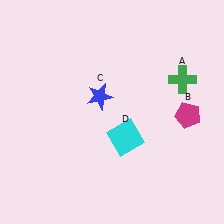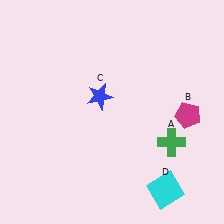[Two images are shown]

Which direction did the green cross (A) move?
The green cross (A) moved down.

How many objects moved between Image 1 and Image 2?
2 objects moved between the two images.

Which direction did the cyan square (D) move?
The cyan square (D) moved down.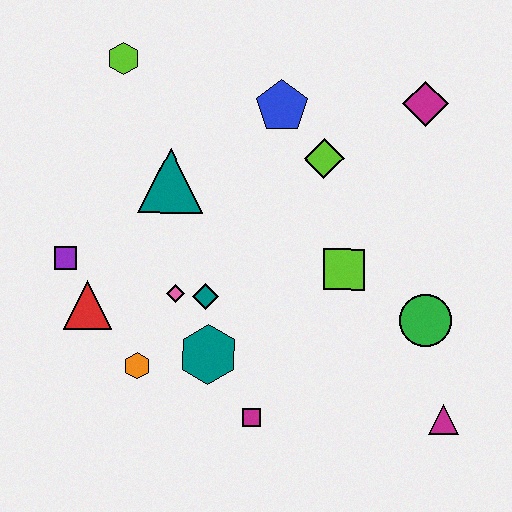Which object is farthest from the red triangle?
The magenta diamond is farthest from the red triangle.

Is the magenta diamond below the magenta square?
No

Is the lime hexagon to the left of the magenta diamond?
Yes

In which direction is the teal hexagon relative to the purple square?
The teal hexagon is to the right of the purple square.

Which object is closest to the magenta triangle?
The green circle is closest to the magenta triangle.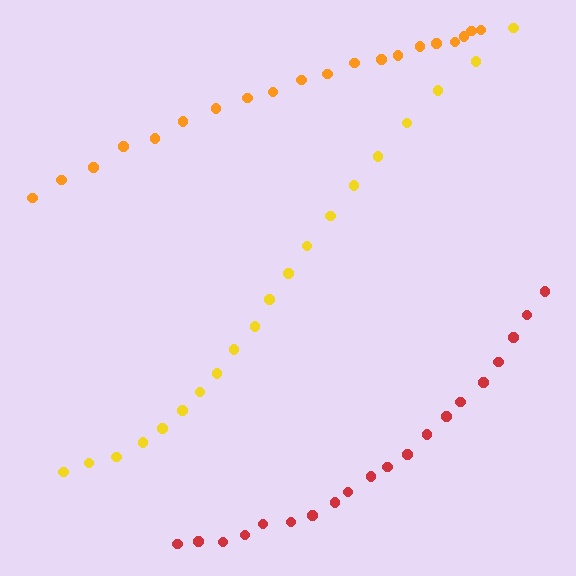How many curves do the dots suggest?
There are 3 distinct paths.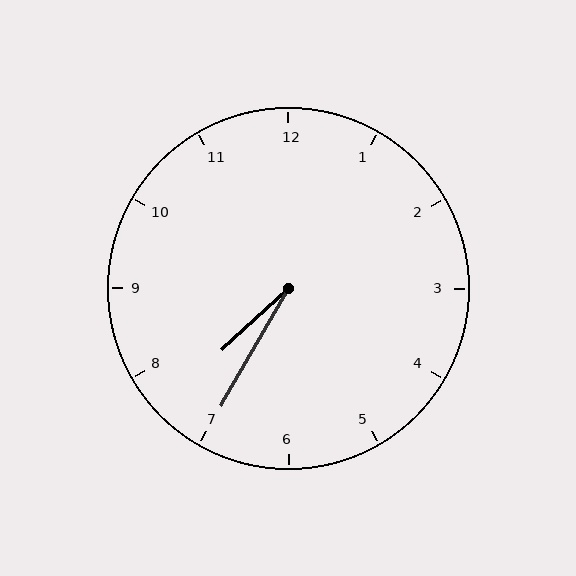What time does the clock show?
7:35.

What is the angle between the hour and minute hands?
Approximately 18 degrees.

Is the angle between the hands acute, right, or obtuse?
It is acute.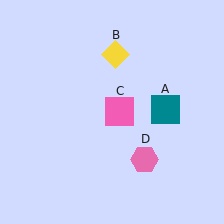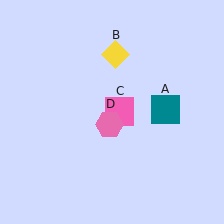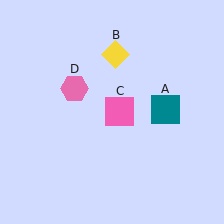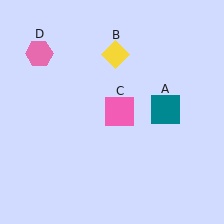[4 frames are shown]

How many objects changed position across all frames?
1 object changed position: pink hexagon (object D).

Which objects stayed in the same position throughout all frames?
Teal square (object A) and yellow diamond (object B) and pink square (object C) remained stationary.